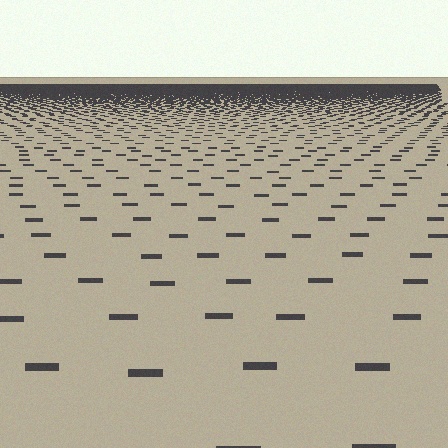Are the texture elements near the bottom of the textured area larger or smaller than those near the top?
Larger. Near the bottom, elements are closer to the viewer and appear at a bigger on-screen size.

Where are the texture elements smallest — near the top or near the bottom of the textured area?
Near the top.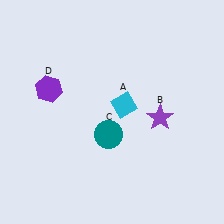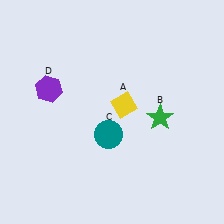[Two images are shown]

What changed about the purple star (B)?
In Image 1, B is purple. In Image 2, it changed to green.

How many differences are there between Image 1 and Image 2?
There are 2 differences between the two images.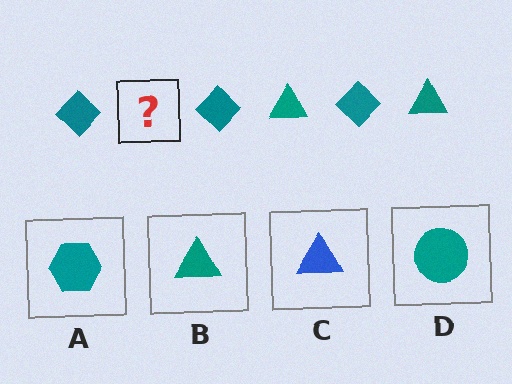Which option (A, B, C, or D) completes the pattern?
B.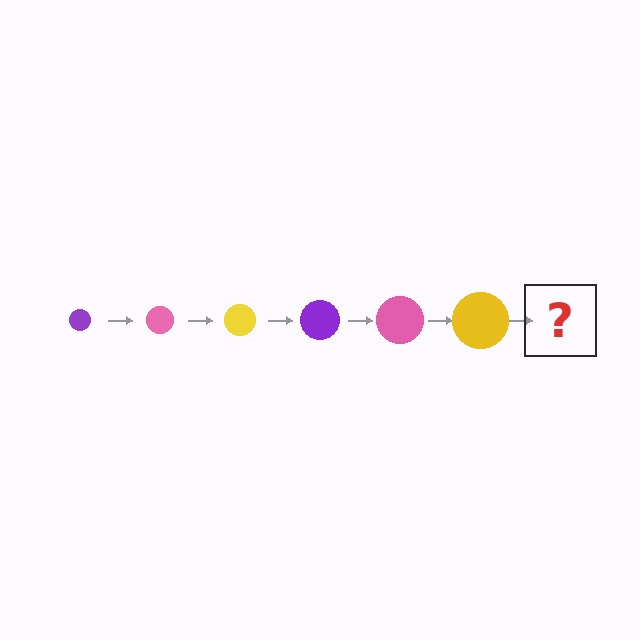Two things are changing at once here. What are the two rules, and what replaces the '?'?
The two rules are that the circle grows larger each step and the color cycles through purple, pink, and yellow. The '?' should be a purple circle, larger than the previous one.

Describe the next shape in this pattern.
It should be a purple circle, larger than the previous one.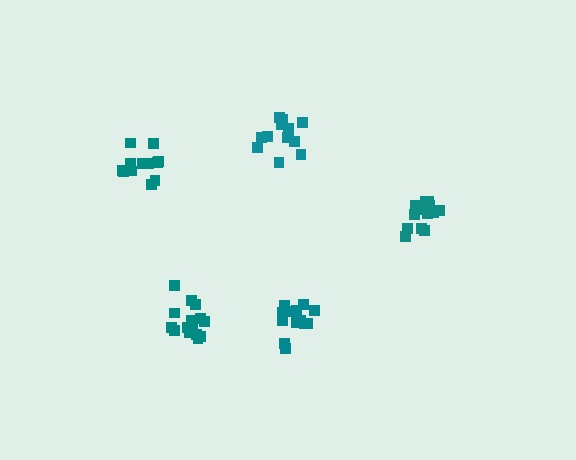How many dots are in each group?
Group 1: 12 dots, Group 2: 13 dots, Group 3: 15 dots, Group 4: 13 dots, Group 5: 16 dots (69 total).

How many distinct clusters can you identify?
There are 5 distinct clusters.